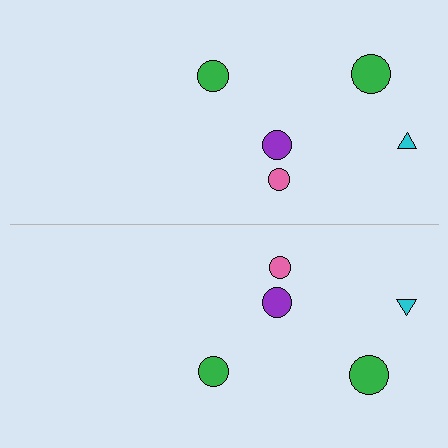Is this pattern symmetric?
Yes, this pattern has bilateral (reflection) symmetry.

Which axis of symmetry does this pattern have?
The pattern has a horizontal axis of symmetry running through the center of the image.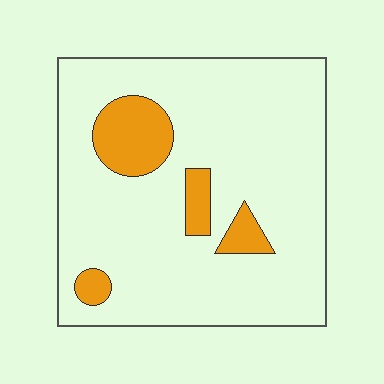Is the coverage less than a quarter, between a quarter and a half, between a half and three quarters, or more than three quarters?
Less than a quarter.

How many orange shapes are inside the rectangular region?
4.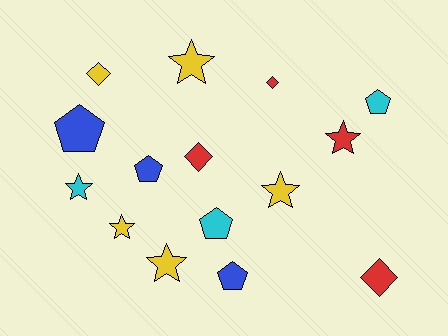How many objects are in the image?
There are 15 objects.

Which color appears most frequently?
Yellow, with 5 objects.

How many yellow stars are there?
There are 4 yellow stars.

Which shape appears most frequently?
Star, with 6 objects.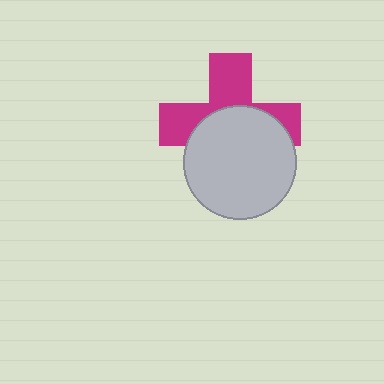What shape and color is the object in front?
The object in front is a light gray circle.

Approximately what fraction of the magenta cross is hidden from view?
Roughly 52% of the magenta cross is hidden behind the light gray circle.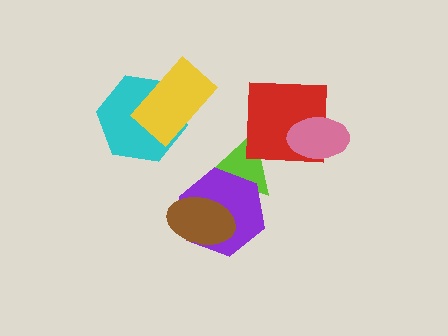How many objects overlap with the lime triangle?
2 objects overlap with the lime triangle.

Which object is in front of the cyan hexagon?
The yellow rectangle is in front of the cyan hexagon.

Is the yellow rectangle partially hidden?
No, no other shape covers it.